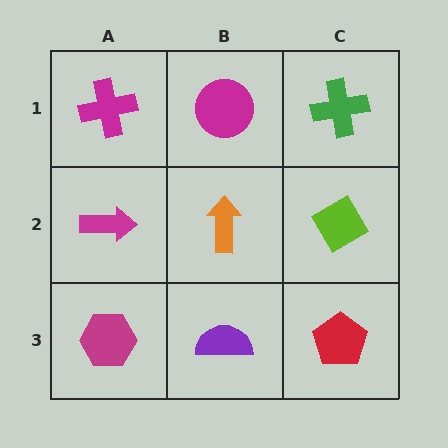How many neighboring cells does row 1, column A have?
2.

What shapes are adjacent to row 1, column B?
An orange arrow (row 2, column B), a magenta cross (row 1, column A), a green cross (row 1, column C).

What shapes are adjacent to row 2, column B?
A magenta circle (row 1, column B), a purple semicircle (row 3, column B), a magenta arrow (row 2, column A), a lime diamond (row 2, column C).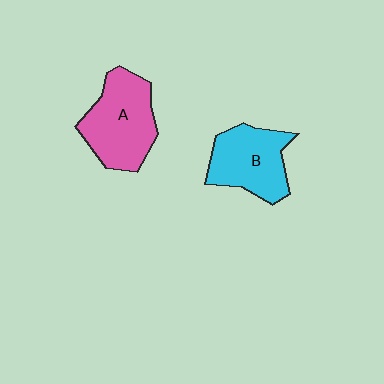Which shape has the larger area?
Shape A (pink).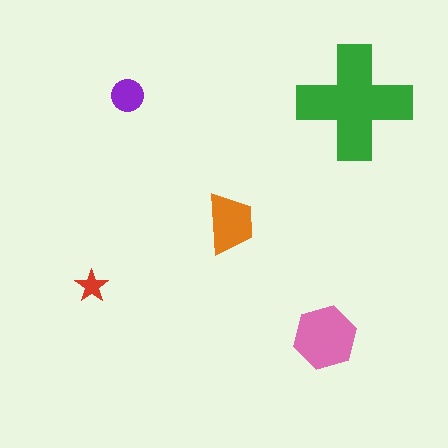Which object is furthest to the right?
The green cross is rightmost.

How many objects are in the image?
There are 5 objects in the image.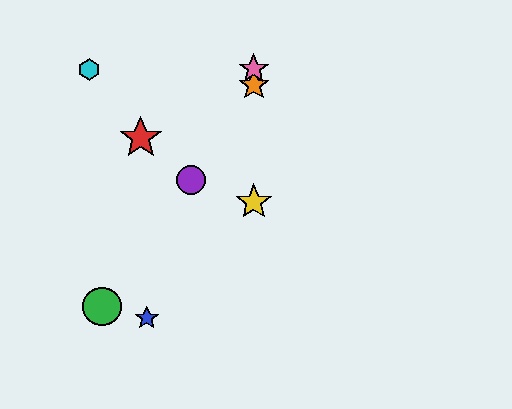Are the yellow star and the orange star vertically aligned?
Yes, both are at x≈254.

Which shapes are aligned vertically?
The yellow star, the orange star, the pink star are aligned vertically.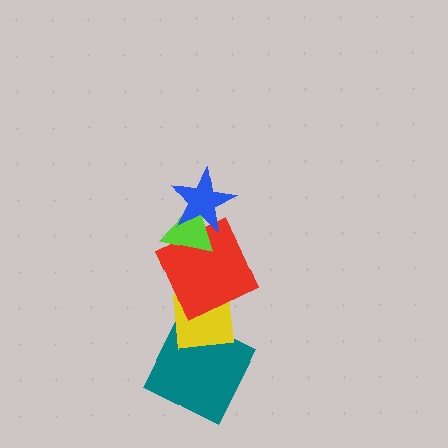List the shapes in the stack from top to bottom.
From top to bottom: the blue star, the lime triangle, the red square, the yellow square, the teal square.